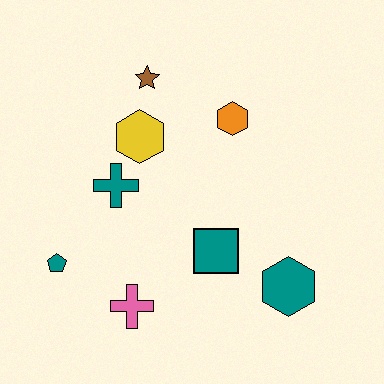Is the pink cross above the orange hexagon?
No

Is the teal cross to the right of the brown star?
No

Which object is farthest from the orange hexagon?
The teal pentagon is farthest from the orange hexagon.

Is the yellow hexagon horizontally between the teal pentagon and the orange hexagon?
Yes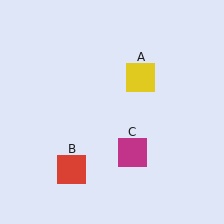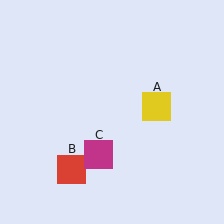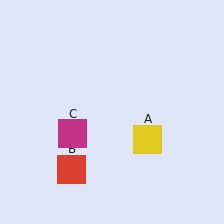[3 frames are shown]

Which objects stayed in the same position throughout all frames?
Red square (object B) remained stationary.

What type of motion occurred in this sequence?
The yellow square (object A), magenta square (object C) rotated clockwise around the center of the scene.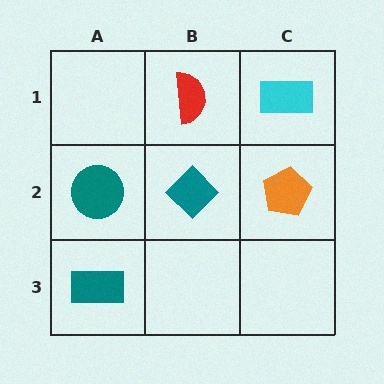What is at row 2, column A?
A teal circle.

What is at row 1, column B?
A red semicircle.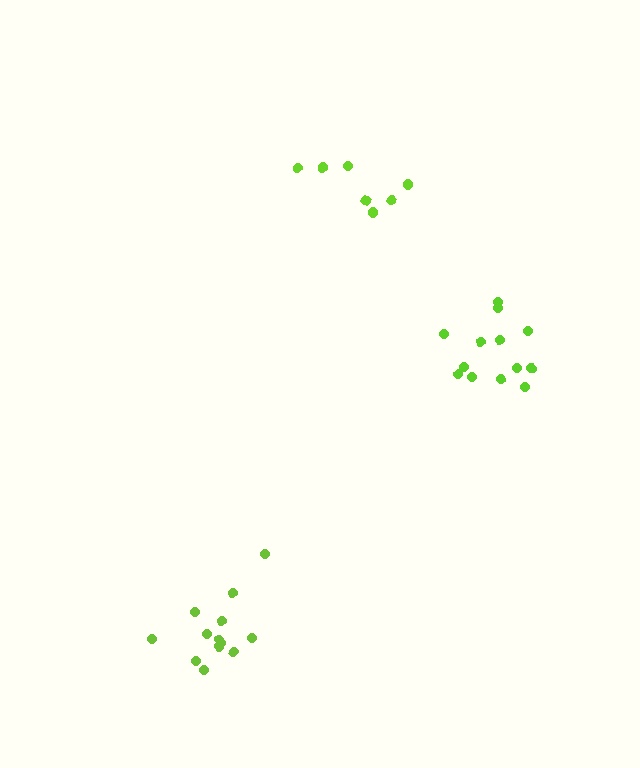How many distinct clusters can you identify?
There are 3 distinct clusters.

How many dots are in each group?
Group 1: 13 dots, Group 2: 7 dots, Group 3: 13 dots (33 total).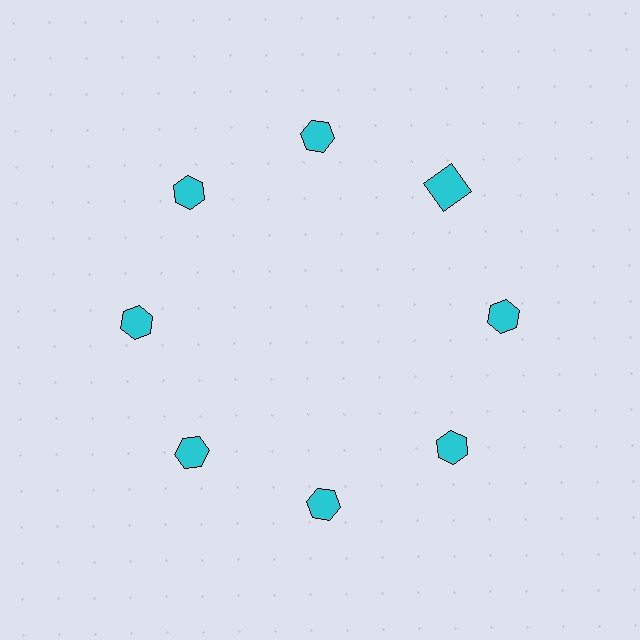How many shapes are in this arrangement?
There are 8 shapes arranged in a ring pattern.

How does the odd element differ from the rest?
It has a different shape: square instead of hexagon.